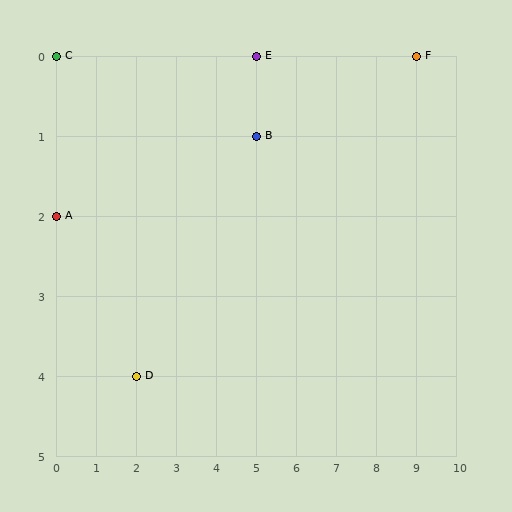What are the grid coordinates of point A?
Point A is at grid coordinates (0, 2).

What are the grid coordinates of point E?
Point E is at grid coordinates (5, 0).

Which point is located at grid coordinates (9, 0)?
Point F is at (9, 0).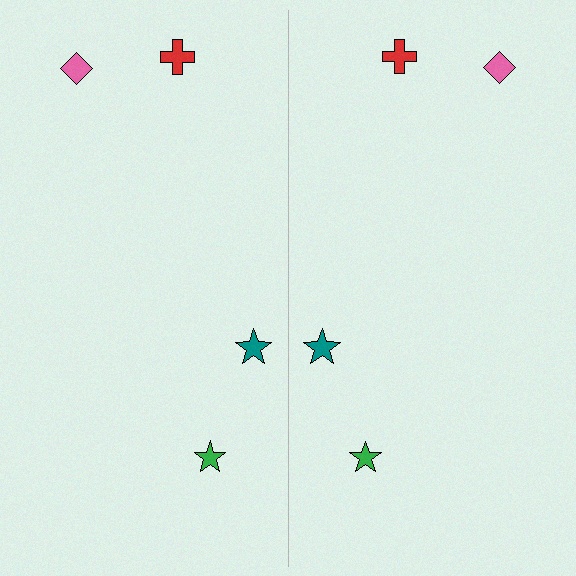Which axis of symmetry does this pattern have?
The pattern has a vertical axis of symmetry running through the center of the image.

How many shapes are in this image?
There are 8 shapes in this image.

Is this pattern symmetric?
Yes, this pattern has bilateral (reflection) symmetry.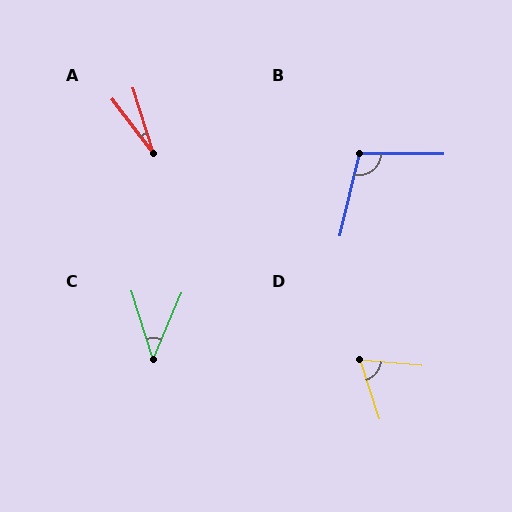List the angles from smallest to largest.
A (20°), C (40°), D (67°), B (102°).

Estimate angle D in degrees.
Approximately 67 degrees.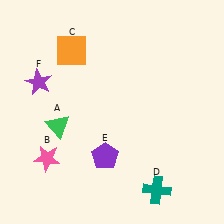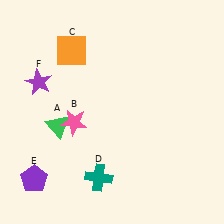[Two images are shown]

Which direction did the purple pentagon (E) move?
The purple pentagon (E) moved left.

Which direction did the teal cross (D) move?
The teal cross (D) moved left.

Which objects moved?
The objects that moved are: the pink star (B), the teal cross (D), the purple pentagon (E).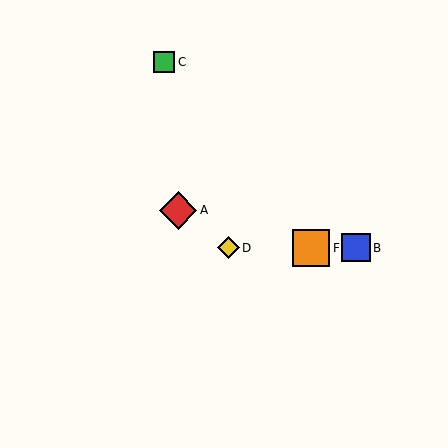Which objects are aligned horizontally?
Objects B, D, E, F are aligned horizontally.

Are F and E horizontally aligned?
Yes, both are at y≈248.